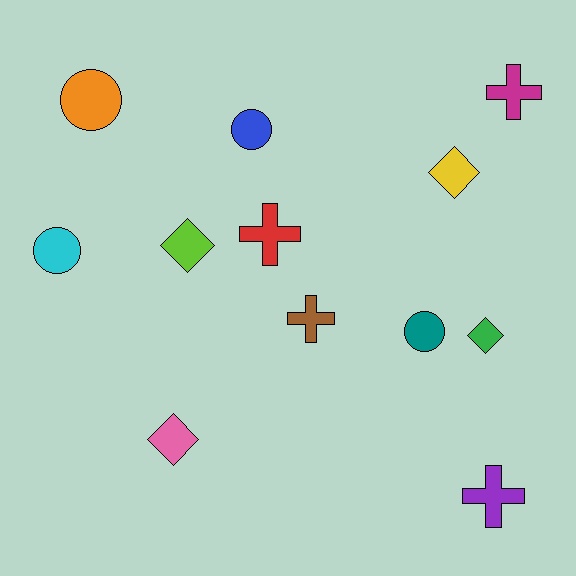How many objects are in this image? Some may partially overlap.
There are 12 objects.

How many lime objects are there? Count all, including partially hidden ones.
There is 1 lime object.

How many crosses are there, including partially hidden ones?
There are 4 crosses.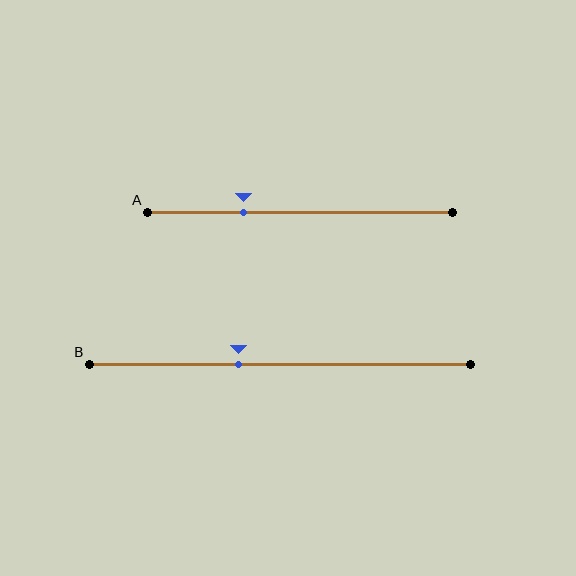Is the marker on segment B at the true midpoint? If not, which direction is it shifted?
No, the marker on segment B is shifted to the left by about 11% of the segment length.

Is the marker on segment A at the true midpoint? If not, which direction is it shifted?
No, the marker on segment A is shifted to the left by about 19% of the segment length.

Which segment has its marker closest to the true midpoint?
Segment B has its marker closest to the true midpoint.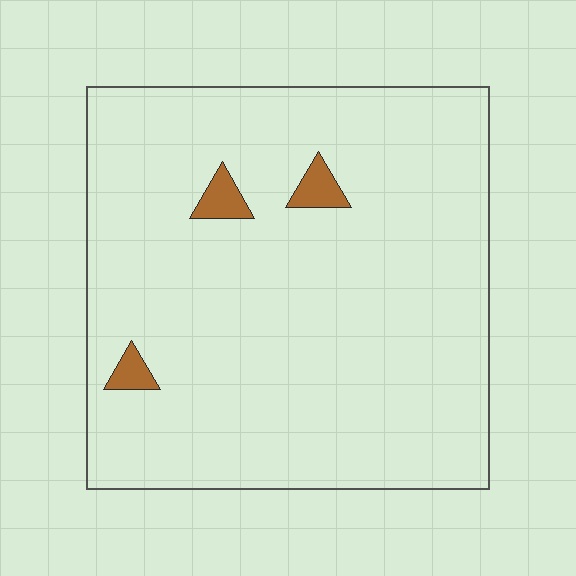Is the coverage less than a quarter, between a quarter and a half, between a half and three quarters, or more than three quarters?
Less than a quarter.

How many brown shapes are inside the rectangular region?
3.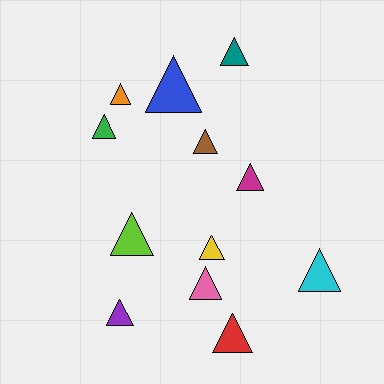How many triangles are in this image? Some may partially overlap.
There are 12 triangles.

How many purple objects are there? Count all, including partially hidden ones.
There is 1 purple object.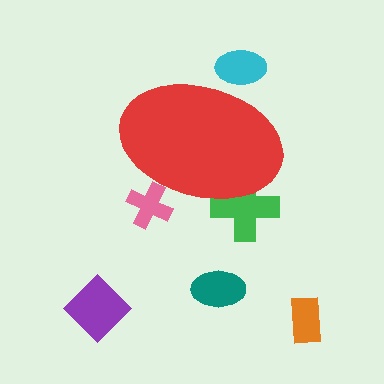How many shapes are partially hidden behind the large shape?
3 shapes are partially hidden.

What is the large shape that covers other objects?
A red ellipse.